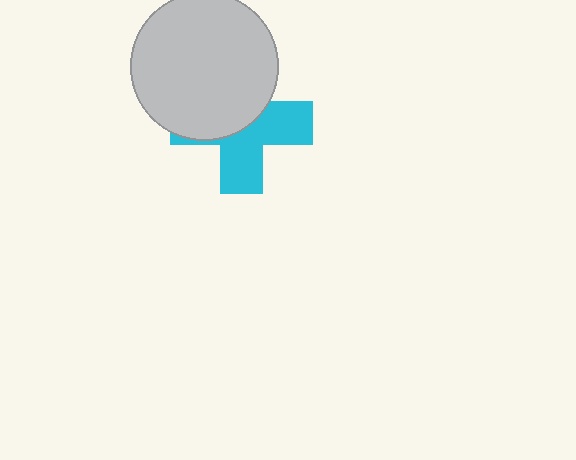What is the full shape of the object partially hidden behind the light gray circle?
The partially hidden object is a cyan cross.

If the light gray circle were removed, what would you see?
You would see the complete cyan cross.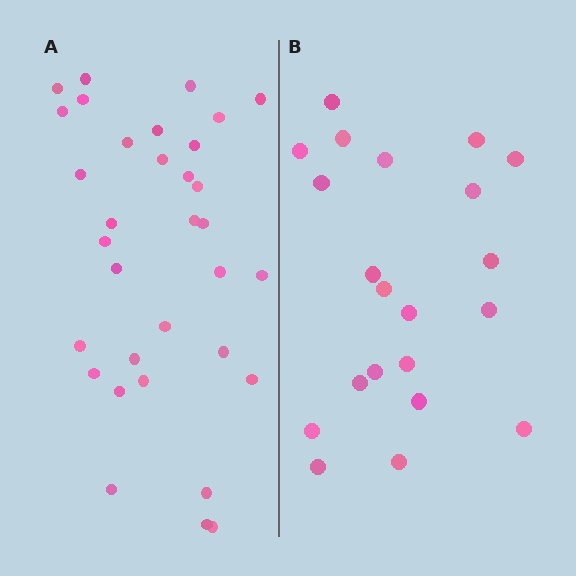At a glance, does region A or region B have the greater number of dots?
Region A (the left region) has more dots.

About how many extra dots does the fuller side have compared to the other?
Region A has roughly 12 or so more dots than region B.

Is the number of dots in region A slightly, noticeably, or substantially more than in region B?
Region A has substantially more. The ratio is roughly 1.6 to 1.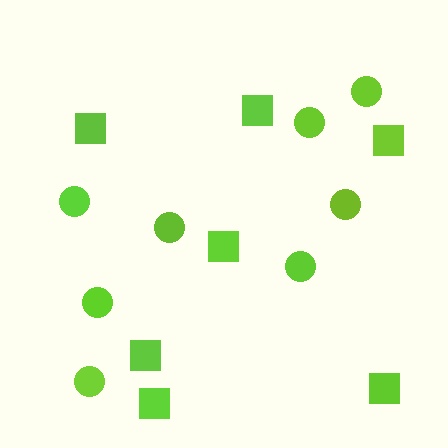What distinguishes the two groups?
There are 2 groups: one group of circles (8) and one group of squares (7).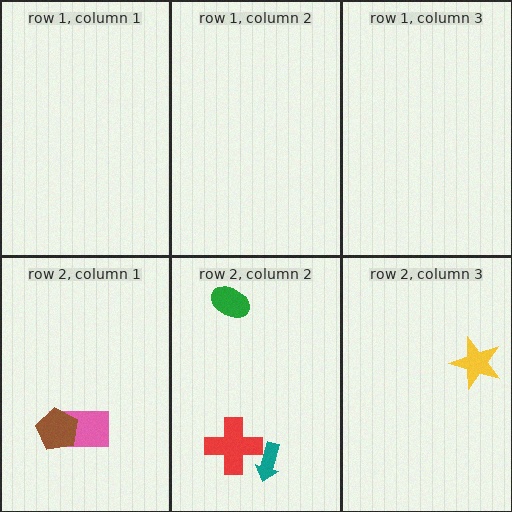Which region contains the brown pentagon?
The row 2, column 1 region.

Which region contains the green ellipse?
The row 2, column 2 region.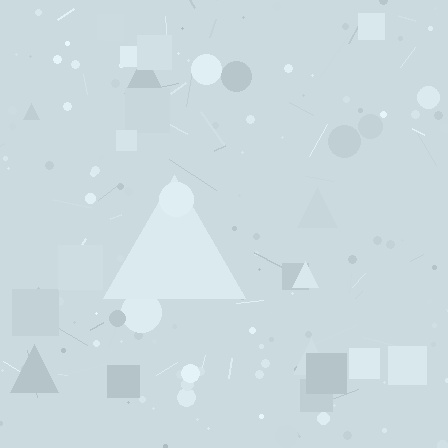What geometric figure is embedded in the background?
A triangle is embedded in the background.